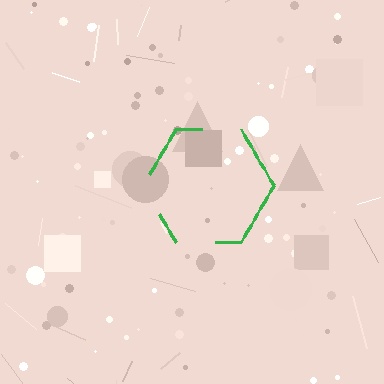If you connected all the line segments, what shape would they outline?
They would outline a hexagon.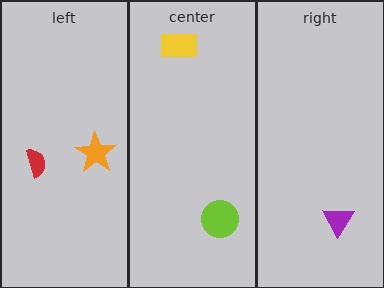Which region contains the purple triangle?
The right region.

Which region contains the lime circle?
The center region.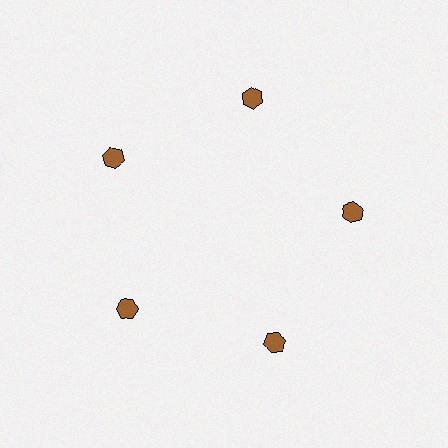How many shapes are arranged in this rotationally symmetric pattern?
There are 5 shapes, arranged in 5 groups of 1.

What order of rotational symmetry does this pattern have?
This pattern has 5-fold rotational symmetry.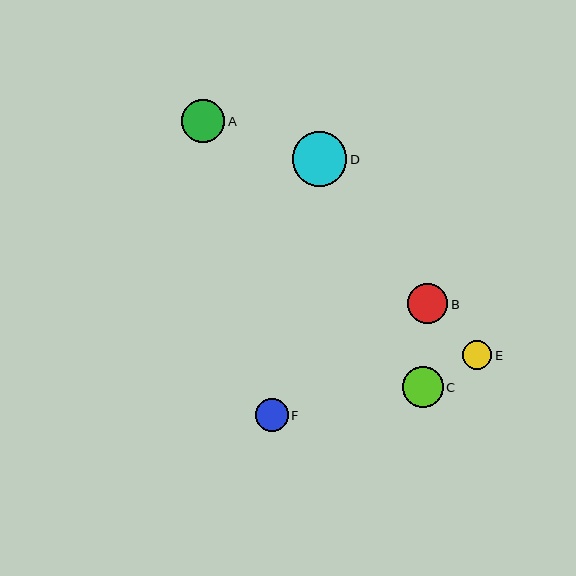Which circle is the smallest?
Circle E is the smallest with a size of approximately 29 pixels.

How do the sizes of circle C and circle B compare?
Circle C and circle B are approximately the same size.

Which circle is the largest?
Circle D is the largest with a size of approximately 54 pixels.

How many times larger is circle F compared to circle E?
Circle F is approximately 1.1 times the size of circle E.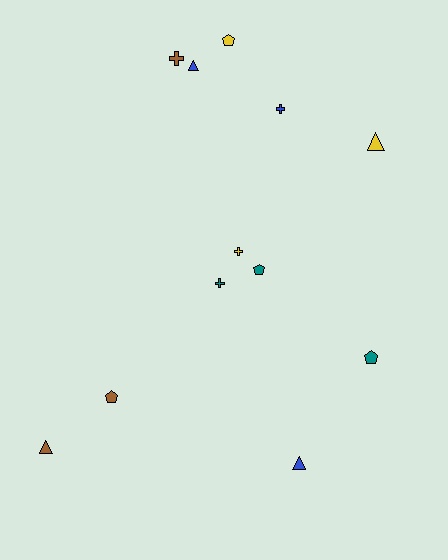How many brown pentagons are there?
There is 1 brown pentagon.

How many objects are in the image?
There are 12 objects.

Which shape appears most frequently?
Cross, with 4 objects.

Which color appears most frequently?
Brown, with 3 objects.